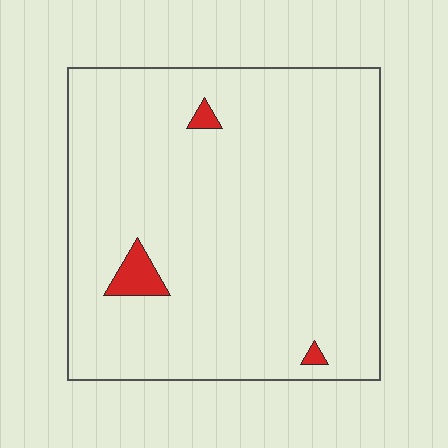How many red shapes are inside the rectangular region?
3.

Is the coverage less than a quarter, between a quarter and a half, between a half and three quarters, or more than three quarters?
Less than a quarter.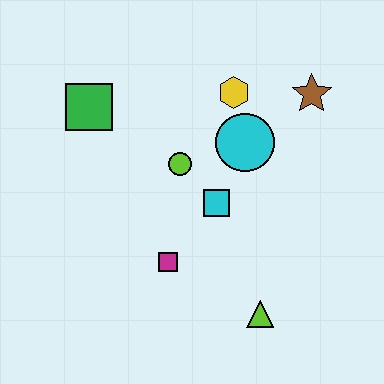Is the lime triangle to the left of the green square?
No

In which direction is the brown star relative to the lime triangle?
The brown star is above the lime triangle.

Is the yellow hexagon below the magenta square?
No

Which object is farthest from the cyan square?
The green square is farthest from the cyan square.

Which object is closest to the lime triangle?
The magenta square is closest to the lime triangle.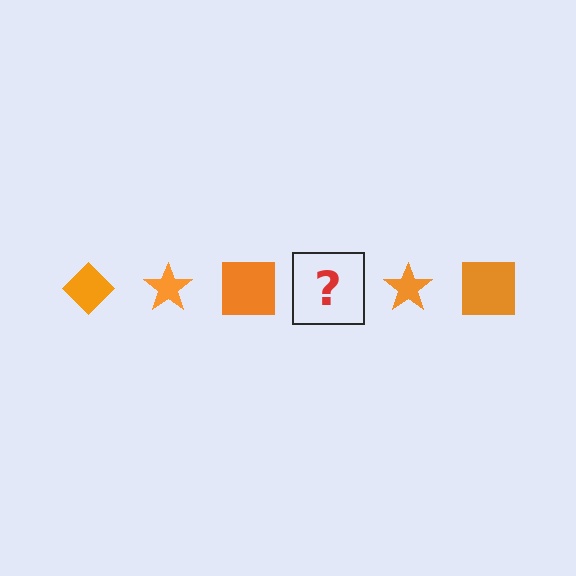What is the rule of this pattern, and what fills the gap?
The rule is that the pattern cycles through diamond, star, square shapes in orange. The gap should be filled with an orange diamond.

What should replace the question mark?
The question mark should be replaced with an orange diamond.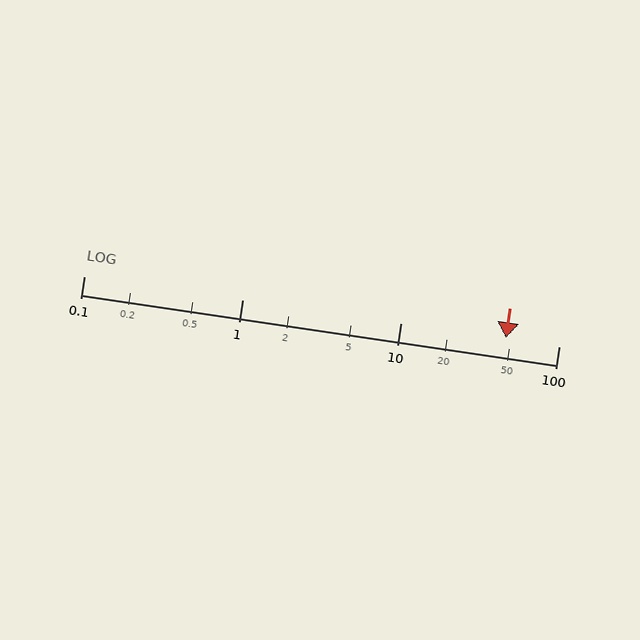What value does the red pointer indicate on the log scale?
The pointer indicates approximately 46.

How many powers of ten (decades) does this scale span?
The scale spans 3 decades, from 0.1 to 100.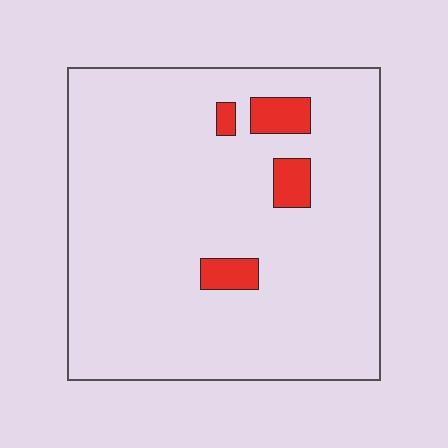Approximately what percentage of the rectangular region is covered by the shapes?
Approximately 5%.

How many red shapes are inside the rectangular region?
4.